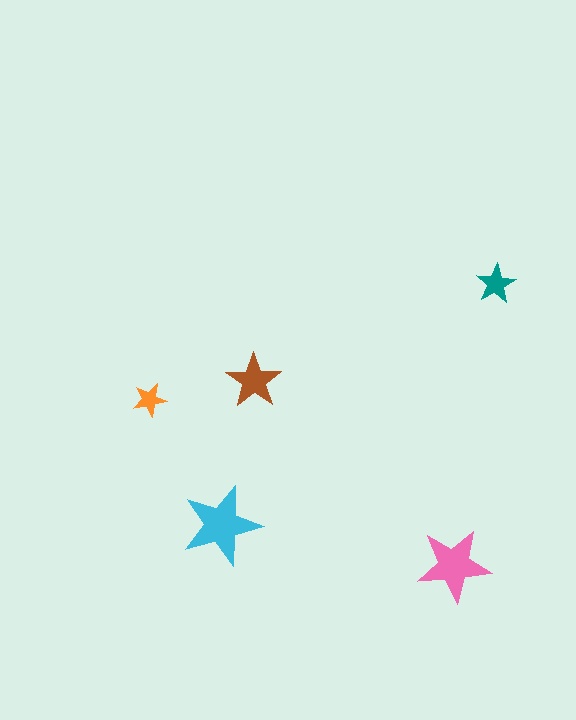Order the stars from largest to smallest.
the cyan one, the pink one, the brown one, the teal one, the orange one.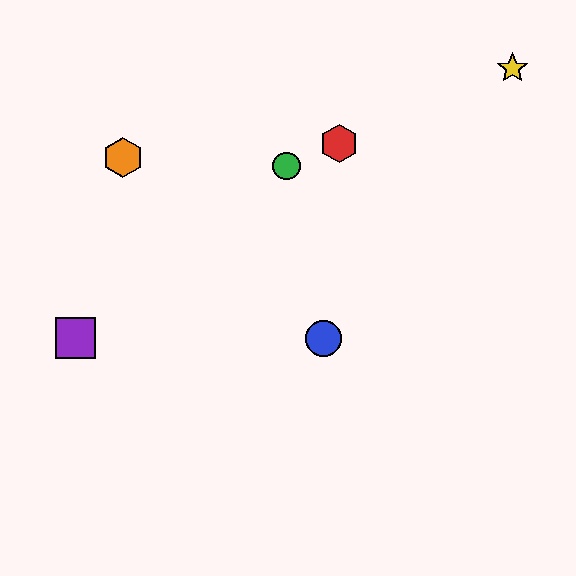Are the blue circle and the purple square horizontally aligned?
Yes, both are at y≈338.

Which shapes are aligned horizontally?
The blue circle, the purple square are aligned horizontally.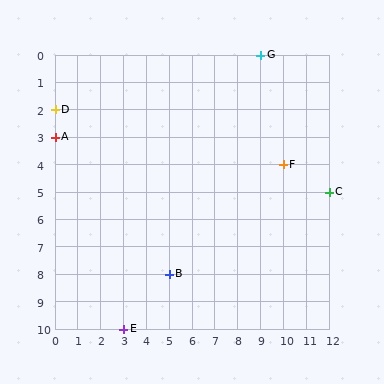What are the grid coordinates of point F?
Point F is at grid coordinates (10, 4).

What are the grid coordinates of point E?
Point E is at grid coordinates (3, 10).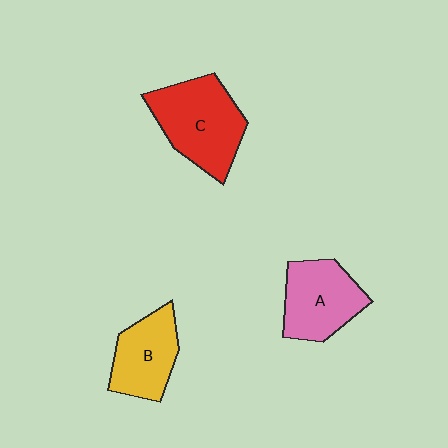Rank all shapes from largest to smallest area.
From largest to smallest: C (red), A (pink), B (yellow).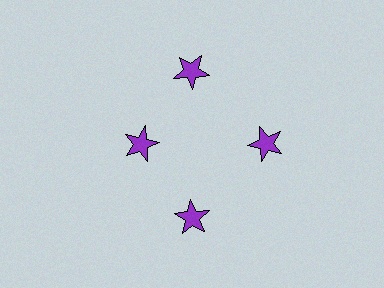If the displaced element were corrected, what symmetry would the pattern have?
It would have 4-fold rotational symmetry — the pattern would map onto itself every 90 degrees.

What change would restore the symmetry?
The symmetry would be restored by moving it outward, back onto the ring so that all 4 stars sit at equal angles and equal distance from the center.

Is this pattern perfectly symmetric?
No. The 4 purple stars are arranged in a ring, but one element near the 9 o'clock position is pulled inward toward the center, breaking the 4-fold rotational symmetry.